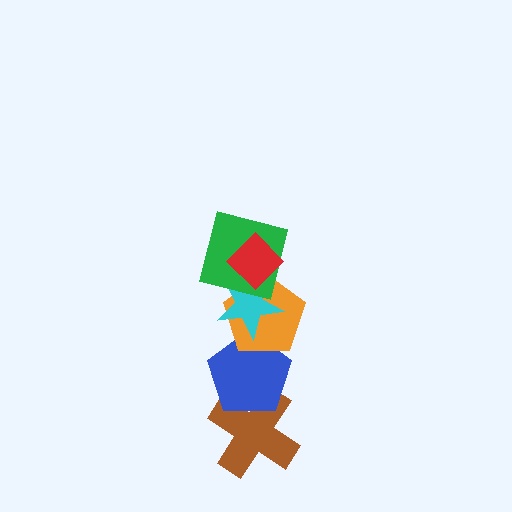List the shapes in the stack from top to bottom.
From top to bottom: the red diamond, the green square, the cyan star, the orange pentagon, the blue pentagon, the brown cross.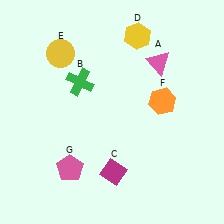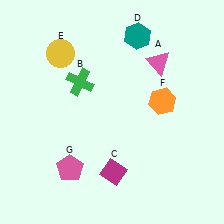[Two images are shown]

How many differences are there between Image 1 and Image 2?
There is 1 difference between the two images.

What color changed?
The hexagon (D) changed from yellow in Image 1 to teal in Image 2.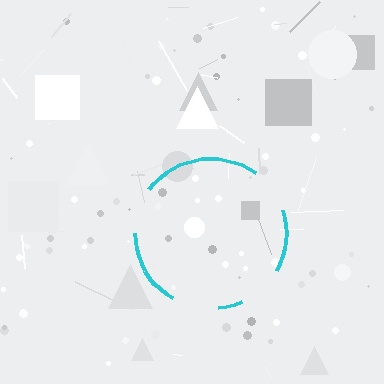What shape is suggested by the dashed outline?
The dashed outline suggests a circle.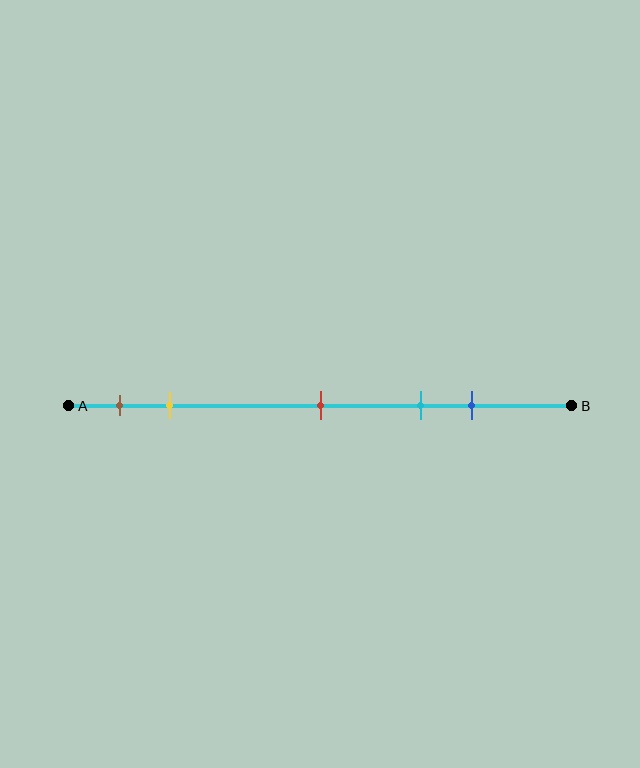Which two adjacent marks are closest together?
The brown and yellow marks are the closest adjacent pair.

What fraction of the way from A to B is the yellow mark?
The yellow mark is approximately 20% (0.2) of the way from A to B.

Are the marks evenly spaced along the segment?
No, the marks are not evenly spaced.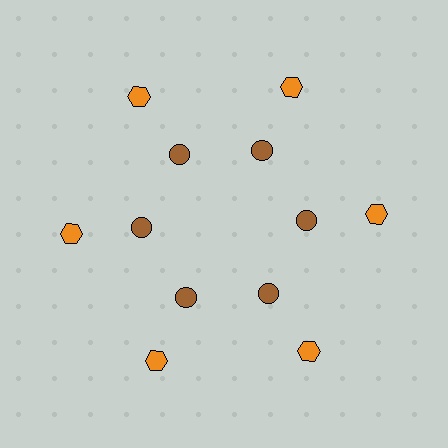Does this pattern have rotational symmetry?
Yes, this pattern has 6-fold rotational symmetry. It looks the same after rotating 60 degrees around the center.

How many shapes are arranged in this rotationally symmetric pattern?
There are 12 shapes, arranged in 6 groups of 2.